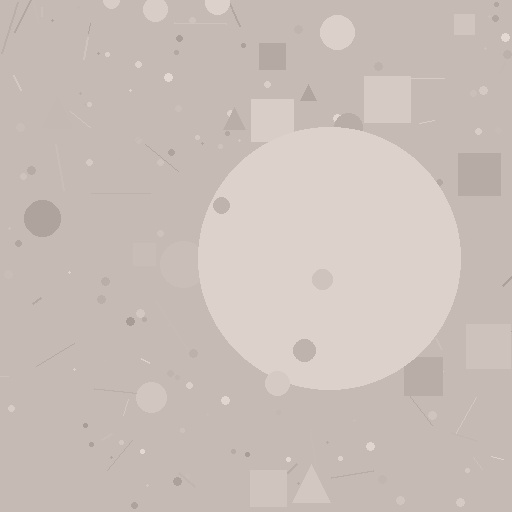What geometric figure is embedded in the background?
A circle is embedded in the background.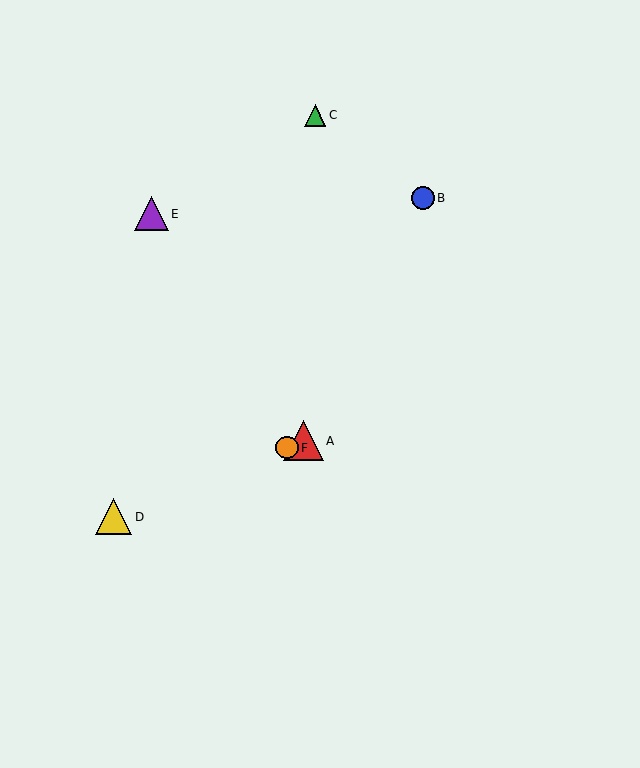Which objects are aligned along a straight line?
Objects A, D, F are aligned along a straight line.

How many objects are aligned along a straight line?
3 objects (A, D, F) are aligned along a straight line.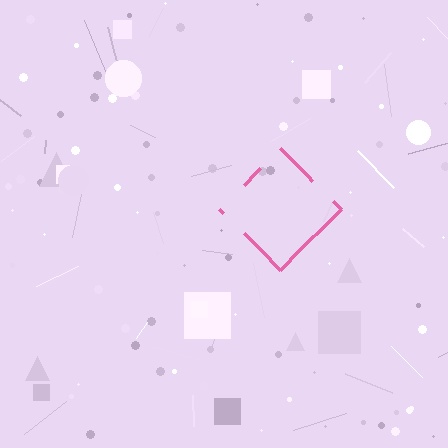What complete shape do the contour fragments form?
The contour fragments form a diamond.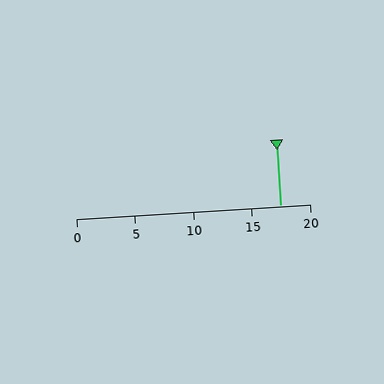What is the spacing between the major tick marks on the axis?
The major ticks are spaced 5 apart.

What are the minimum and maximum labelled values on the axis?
The axis runs from 0 to 20.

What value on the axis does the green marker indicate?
The marker indicates approximately 17.5.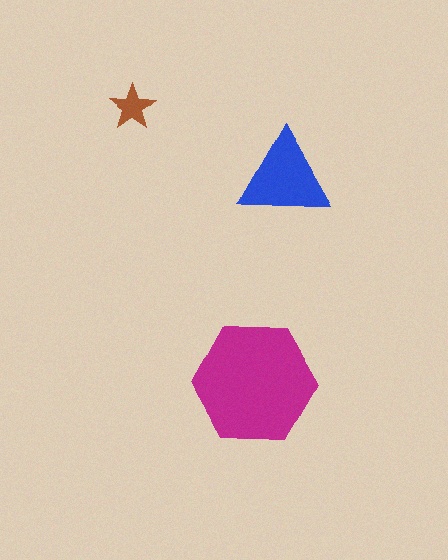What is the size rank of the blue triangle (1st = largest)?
2nd.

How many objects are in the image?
There are 3 objects in the image.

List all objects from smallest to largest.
The brown star, the blue triangle, the magenta hexagon.